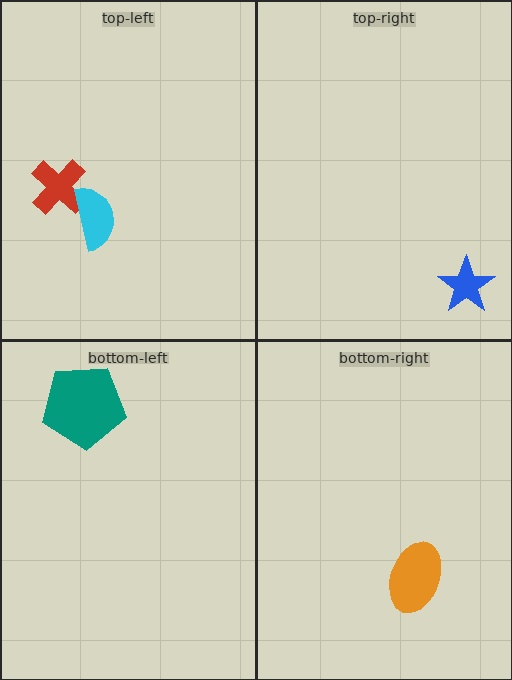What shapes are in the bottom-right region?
The orange ellipse.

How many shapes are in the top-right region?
1.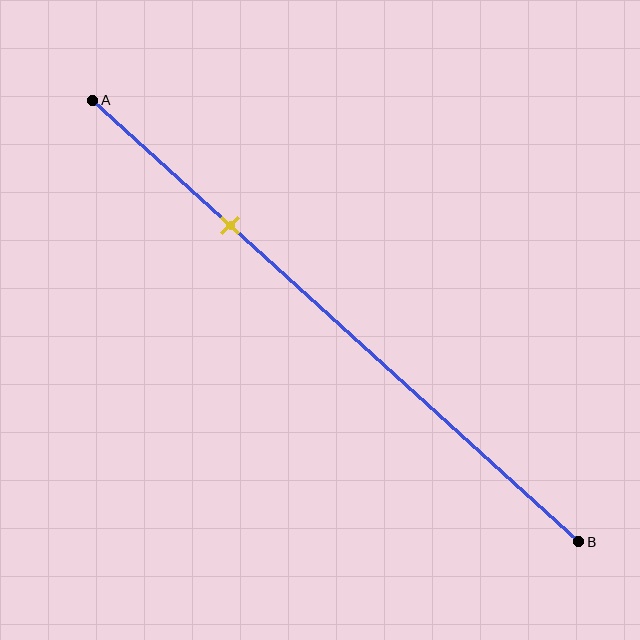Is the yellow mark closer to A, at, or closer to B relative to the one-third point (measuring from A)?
The yellow mark is closer to point A than the one-third point of segment AB.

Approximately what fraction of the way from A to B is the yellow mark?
The yellow mark is approximately 30% of the way from A to B.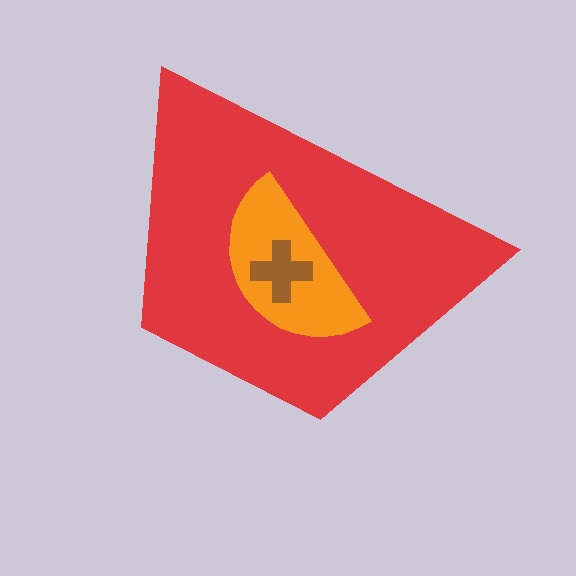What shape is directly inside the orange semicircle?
The brown cross.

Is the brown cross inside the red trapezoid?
Yes.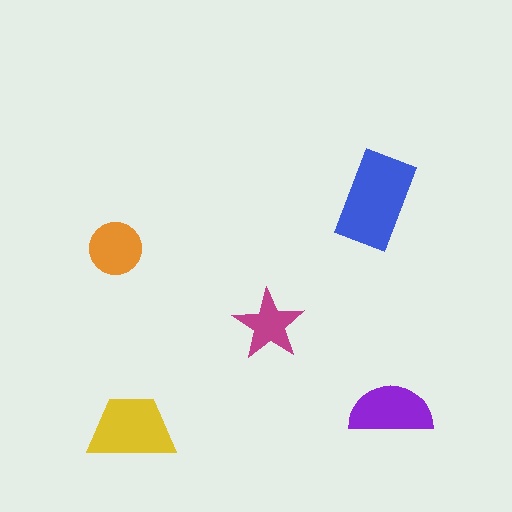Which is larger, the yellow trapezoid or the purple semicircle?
The yellow trapezoid.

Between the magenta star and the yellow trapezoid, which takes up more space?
The yellow trapezoid.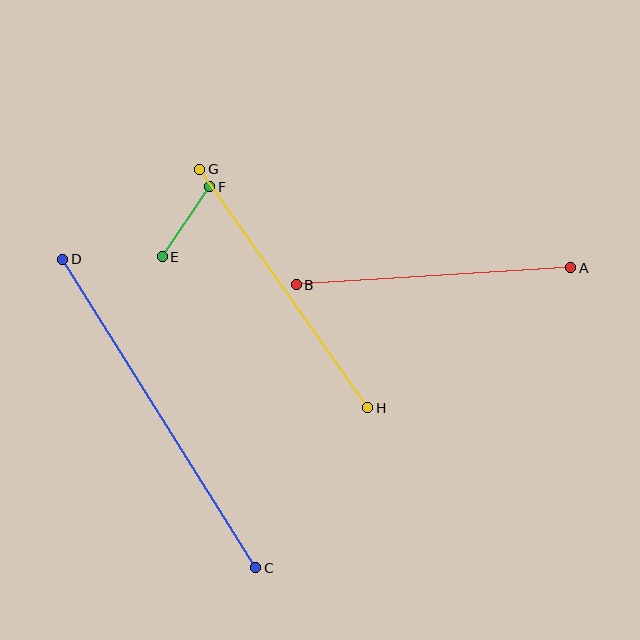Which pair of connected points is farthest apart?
Points C and D are farthest apart.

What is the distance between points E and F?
The distance is approximately 85 pixels.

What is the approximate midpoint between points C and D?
The midpoint is at approximately (159, 414) pixels.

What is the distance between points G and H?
The distance is approximately 292 pixels.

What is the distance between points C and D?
The distance is approximately 364 pixels.